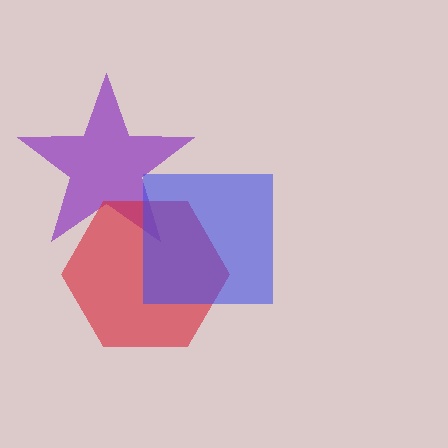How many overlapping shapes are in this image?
There are 3 overlapping shapes in the image.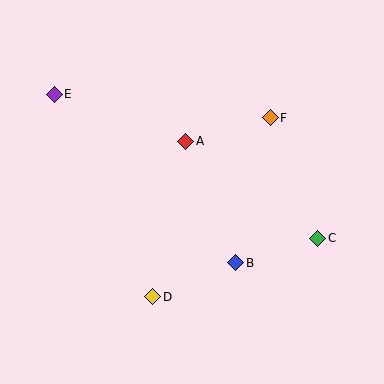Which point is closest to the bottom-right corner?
Point C is closest to the bottom-right corner.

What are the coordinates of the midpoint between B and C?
The midpoint between B and C is at (277, 251).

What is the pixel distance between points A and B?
The distance between A and B is 131 pixels.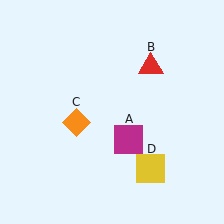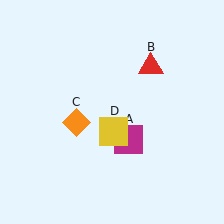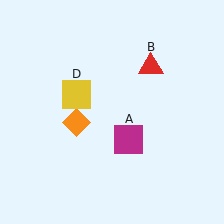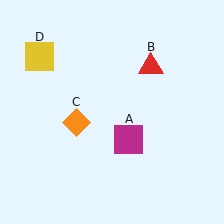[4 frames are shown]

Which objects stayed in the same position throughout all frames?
Magenta square (object A) and red triangle (object B) and orange diamond (object C) remained stationary.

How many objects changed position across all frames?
1 object changed position: yellow square (object D).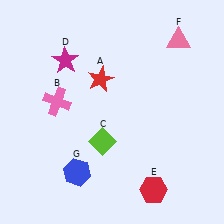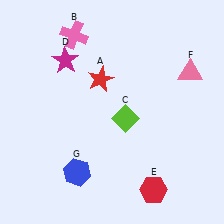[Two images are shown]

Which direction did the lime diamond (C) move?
The lime diamond (C) moved up.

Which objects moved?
The objects that moved are: the pink cross (B), the lime diamond (C), the pink triangle (F).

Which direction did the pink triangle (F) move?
The pink triangle (F) moved down.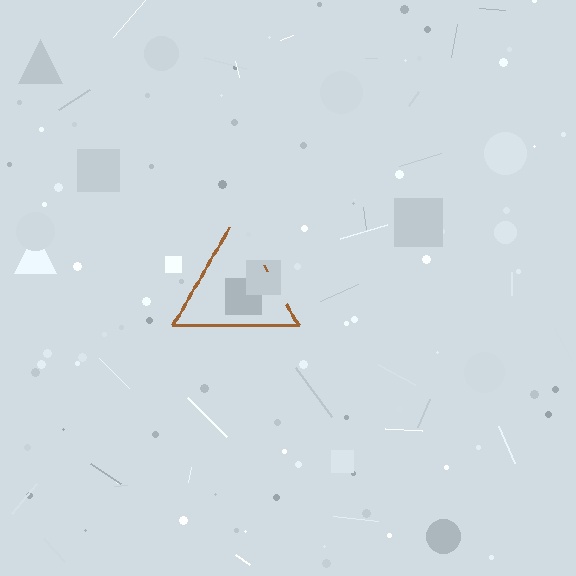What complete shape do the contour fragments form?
The contour fragments form a triangle.